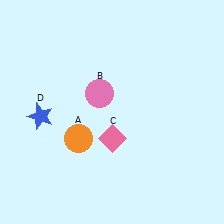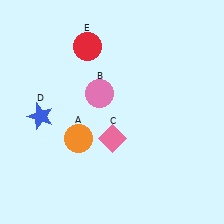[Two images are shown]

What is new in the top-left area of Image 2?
A red circle (E) was added in the top-left area of Image 2.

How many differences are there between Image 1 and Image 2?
There is 1 difference between the two images.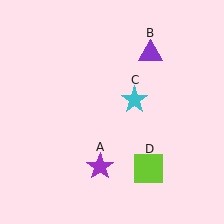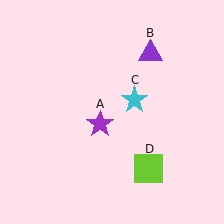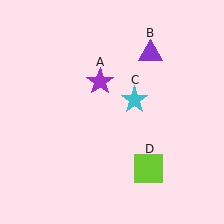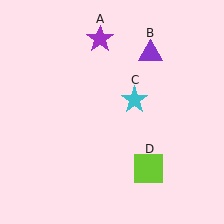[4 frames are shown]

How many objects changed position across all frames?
1 object changed position: purple star (object A).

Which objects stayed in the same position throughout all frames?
Purple triangle (object B) and cyan star (object C) and lime square (object D) remained stationary.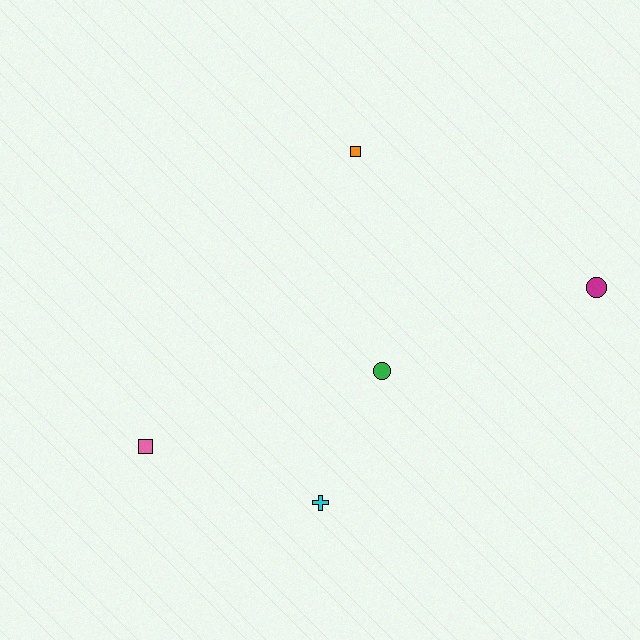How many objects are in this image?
There are 5 objects.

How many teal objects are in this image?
There are no teal objects.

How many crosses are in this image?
There is 1 cross.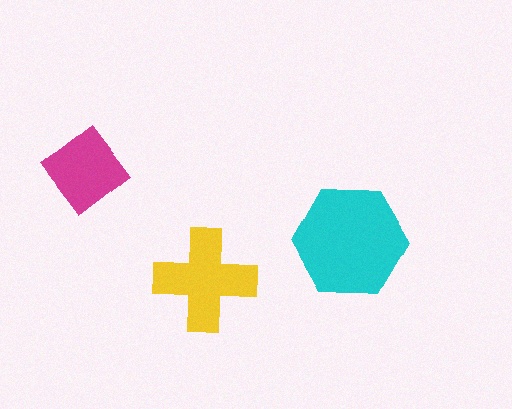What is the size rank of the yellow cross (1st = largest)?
2nd.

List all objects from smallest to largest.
The magenta diamond, the yellow cross, the cyan hexagon.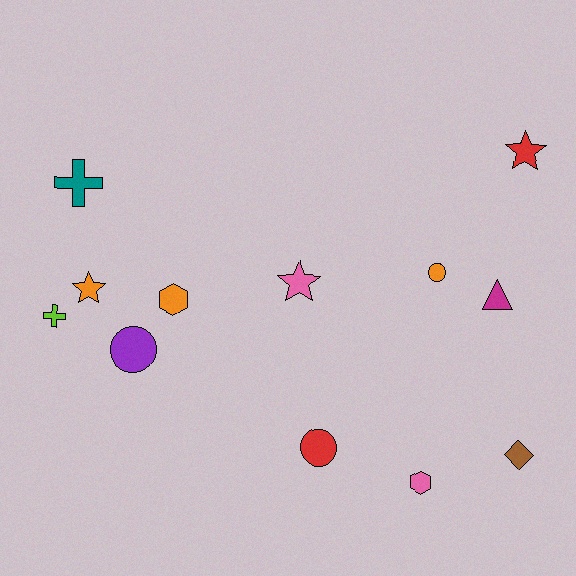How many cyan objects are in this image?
There are no cyan objects.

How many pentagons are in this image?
There are no pentagons.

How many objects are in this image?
There are 12 objects.